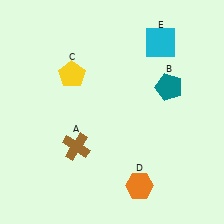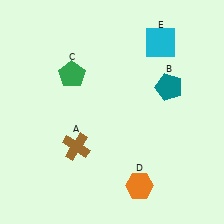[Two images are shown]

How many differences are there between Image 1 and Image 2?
There is 1 difference between the two images.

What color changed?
The pentagon (C) changed from yellow in Image 1 to green in Image 2.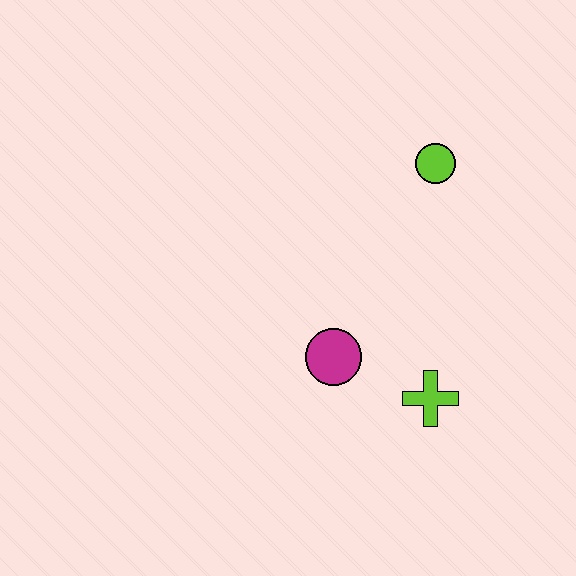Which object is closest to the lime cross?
The magenta circle is closest to the lime cross.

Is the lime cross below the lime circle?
Yes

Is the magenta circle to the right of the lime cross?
No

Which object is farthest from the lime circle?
The lime cross is farthest from the lime circle.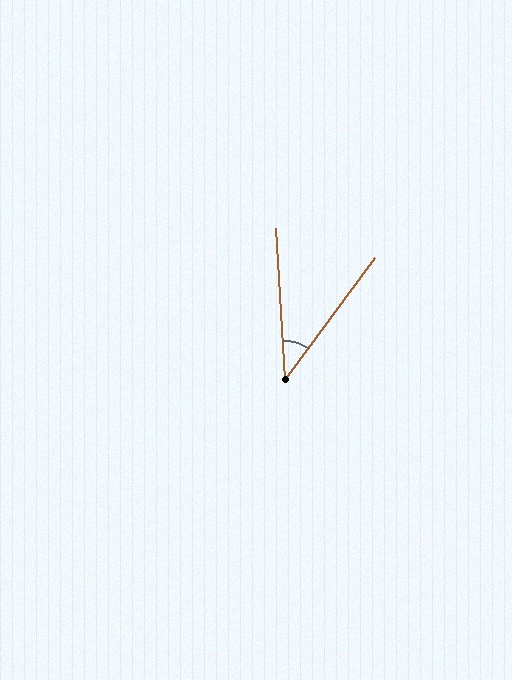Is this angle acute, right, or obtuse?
It is acute.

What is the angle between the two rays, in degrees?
Approximately 40 degrees.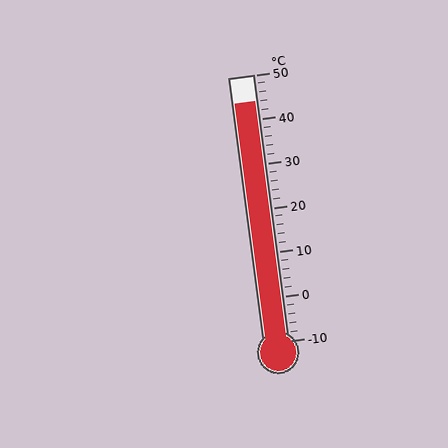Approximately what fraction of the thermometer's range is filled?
The thermometer is filled to approximately 90% of its range.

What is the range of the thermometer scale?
The thermometer scale ranges from -10°C to 50°C.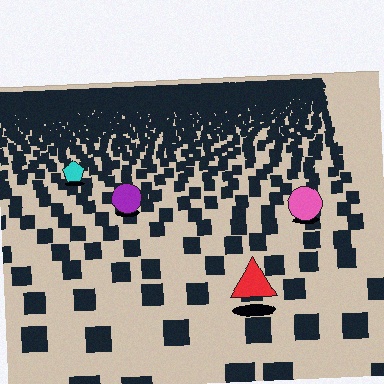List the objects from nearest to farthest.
From nearest to farthest: the red triangle, the pink circle, the purple circle, the cyan pentagon.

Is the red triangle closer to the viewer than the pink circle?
Yes. The red triangle is closer — you can tell from the texture gradient: the ground texture is coarser near it.